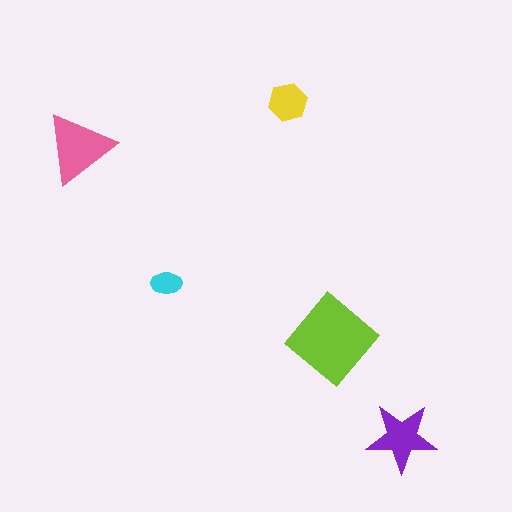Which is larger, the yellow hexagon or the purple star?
The purple star.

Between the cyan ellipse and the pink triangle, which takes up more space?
The pink triangle.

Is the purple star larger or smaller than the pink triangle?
Smaller.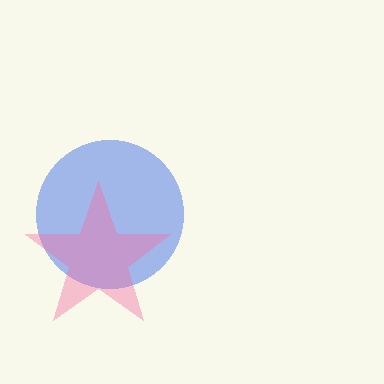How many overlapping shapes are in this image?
There are 2 overlapping shapes in the image.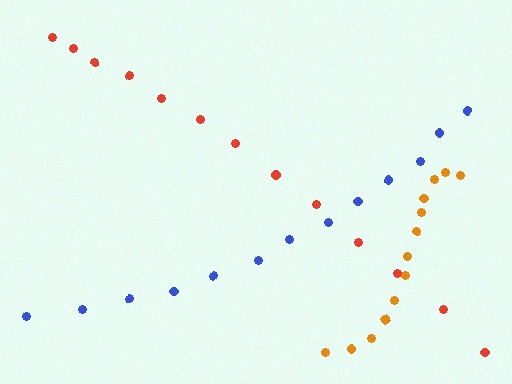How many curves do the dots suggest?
There are 3 distinct paths.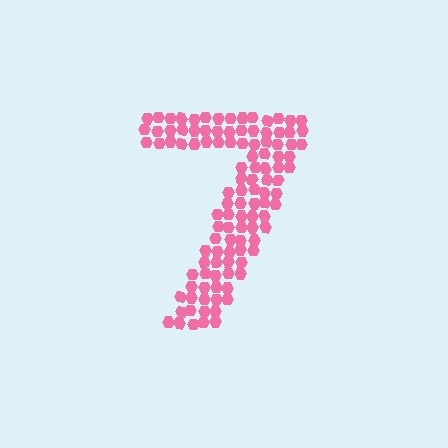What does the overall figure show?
The overall figure shows the digit 7.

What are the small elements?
The small elements are hexagons.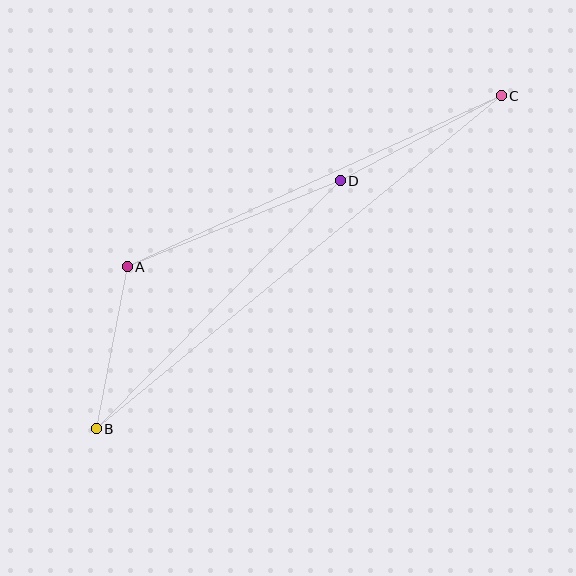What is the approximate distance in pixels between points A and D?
The distance between A and D is approximately 230 pixels.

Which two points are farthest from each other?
Points B and C are farthest from each other.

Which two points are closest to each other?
Points A and B are closest to each other.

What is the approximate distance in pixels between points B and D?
The distance between B and D is approximately 348 pixels.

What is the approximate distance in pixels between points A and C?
The distance between A and C is approximately 411 pixels.